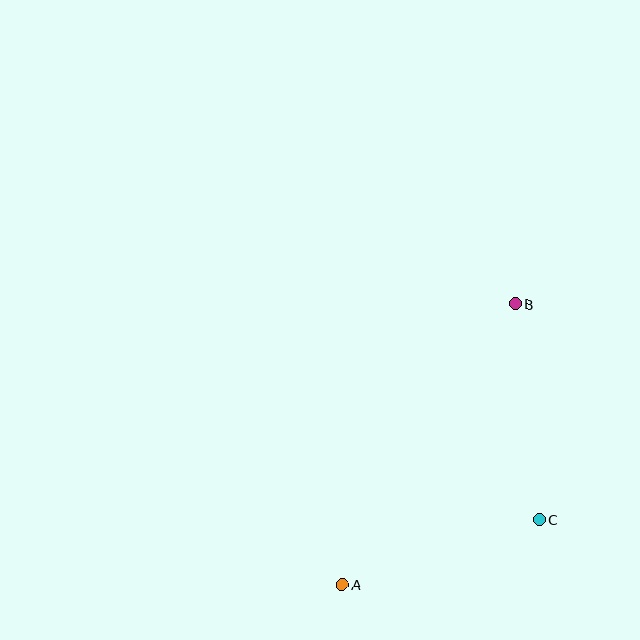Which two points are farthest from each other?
Points A and B are farthest from each other.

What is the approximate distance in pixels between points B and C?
The distance between B and C is approximately 217 pixels.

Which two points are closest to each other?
Points A and C are closest to each other.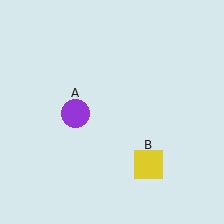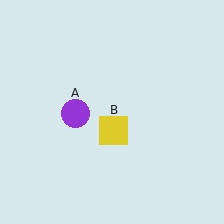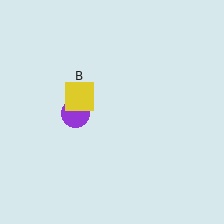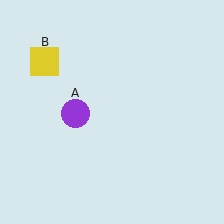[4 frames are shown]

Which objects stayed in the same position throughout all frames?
Purple circle (object A) remained stationary.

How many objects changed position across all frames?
1 object changed position: yellow square (object B).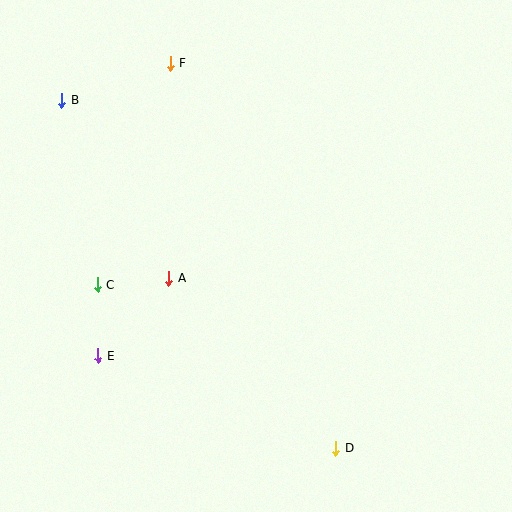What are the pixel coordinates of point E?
Point E is at (98, 356).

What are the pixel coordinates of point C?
Point C is at (97, 285).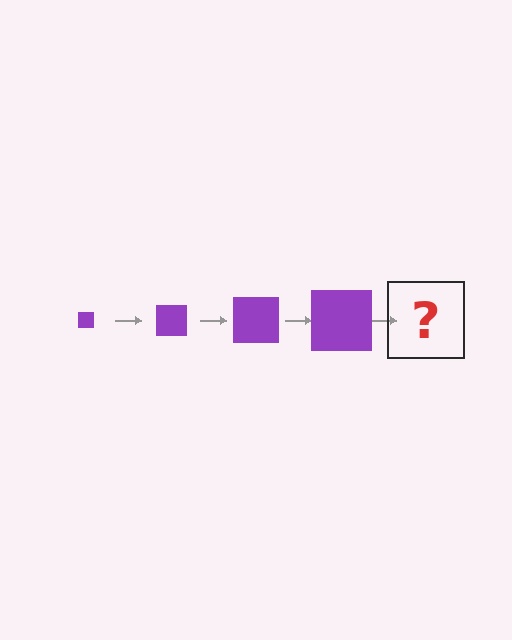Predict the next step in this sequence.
The next step is a purple square, larger than the previous one.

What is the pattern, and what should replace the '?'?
The pattern is that the square gets progressively larger each step. The '?' should be a purple square, larger than the previous one.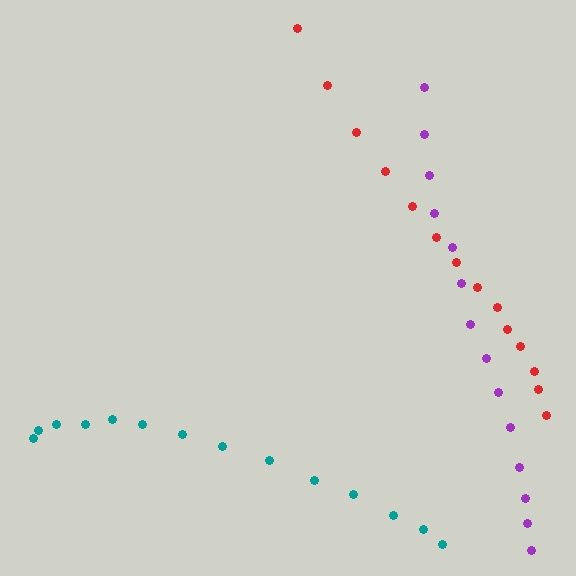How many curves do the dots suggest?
There are 3 distinct paths.